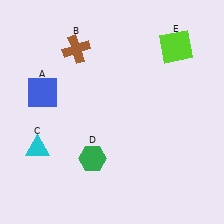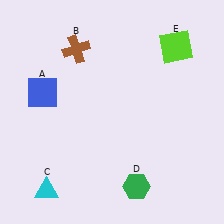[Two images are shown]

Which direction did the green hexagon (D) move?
The green hexagon (D) moved right.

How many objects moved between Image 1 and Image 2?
2 objects moved between the two images.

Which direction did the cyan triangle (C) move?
The cyan triangle (C) moved down.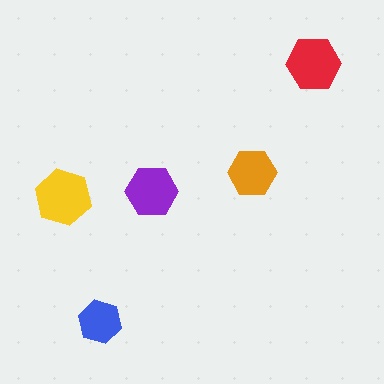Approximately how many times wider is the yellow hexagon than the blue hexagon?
About 1.5 times wider.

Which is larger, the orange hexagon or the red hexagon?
The red one.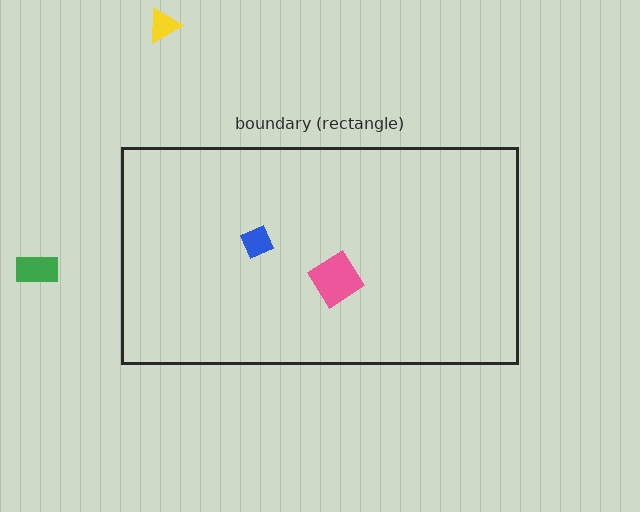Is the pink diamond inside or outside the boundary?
Inside.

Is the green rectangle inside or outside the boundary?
Outside.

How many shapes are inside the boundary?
2 inside, 2 outside.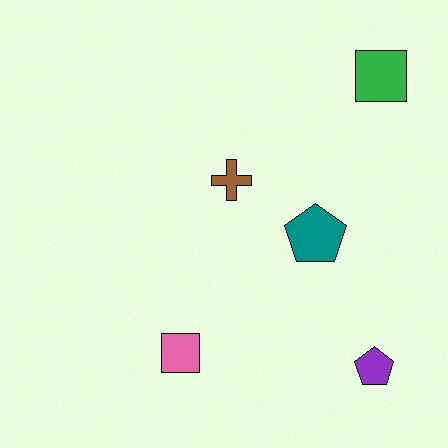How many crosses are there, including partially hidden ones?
There is 1 cross.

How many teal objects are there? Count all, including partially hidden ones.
There is 1 teal object.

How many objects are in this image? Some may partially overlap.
There are 5 objects.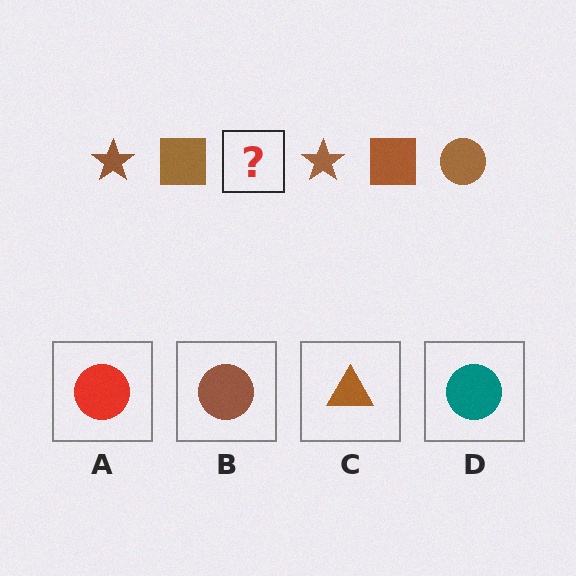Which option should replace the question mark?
Option B.